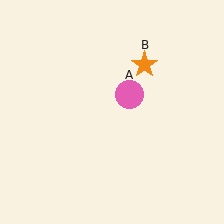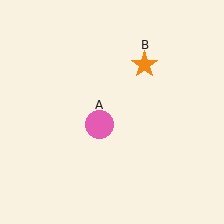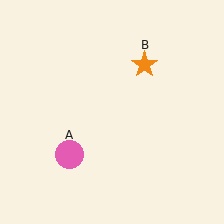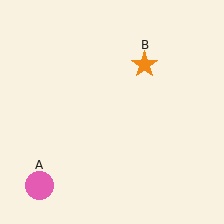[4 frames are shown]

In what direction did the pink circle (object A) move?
The pink circle (object A) moved down and to the left.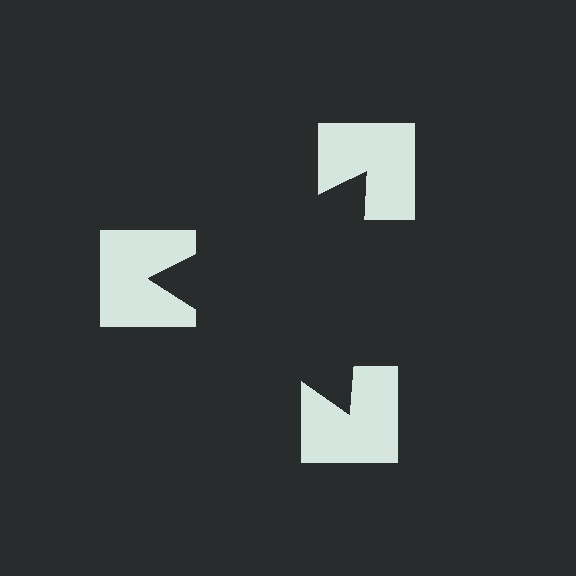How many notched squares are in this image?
There are 3 — one at each vertex of the illusory triangle.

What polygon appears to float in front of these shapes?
An illusory triangle — its edges are inferred from the aligned wedge cuts in the notched squares, not physically drawn.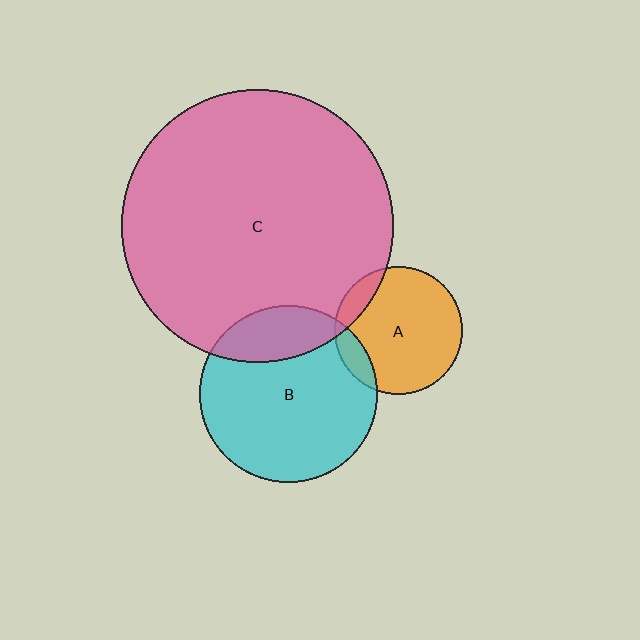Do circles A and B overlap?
Yes.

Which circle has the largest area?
Circle C (pink).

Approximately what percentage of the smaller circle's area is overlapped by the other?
Approximately 10%.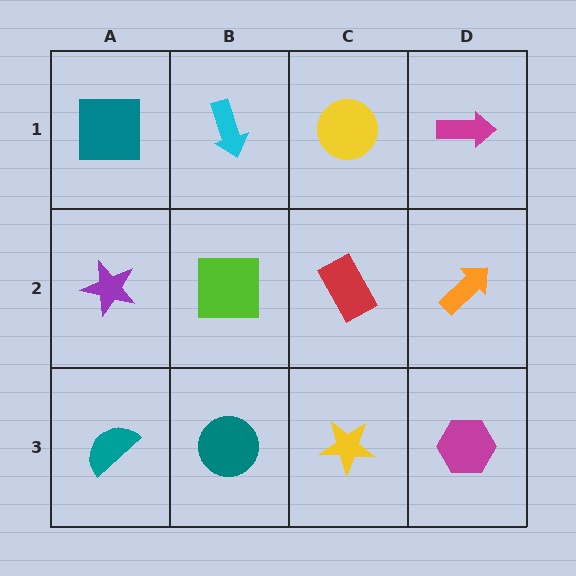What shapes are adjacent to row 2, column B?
A cyan arrow (row 1, column B), a teal circle (row 3, column B), a purple star (row 2, column A), a red rectangle (row 2, column C).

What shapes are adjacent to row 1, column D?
An orange arrow (row 2, column D), a yellow circle (row 1, column C).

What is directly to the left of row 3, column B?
A teal semicircle.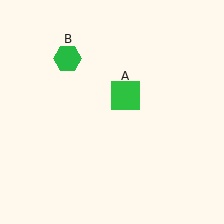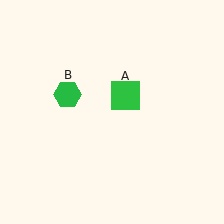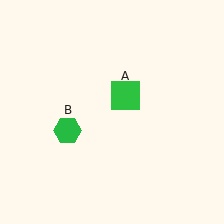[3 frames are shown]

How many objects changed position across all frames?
1 object changed position: green hexagon (object B).